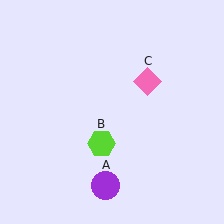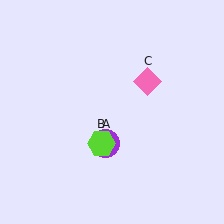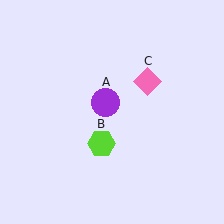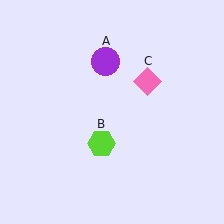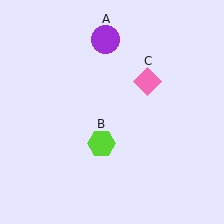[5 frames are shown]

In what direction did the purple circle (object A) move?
The purple circle (object A) moved up.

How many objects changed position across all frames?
1 object changed position: purple circle (object A).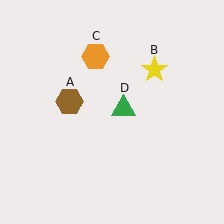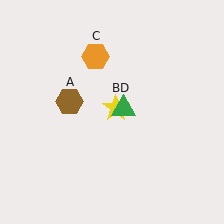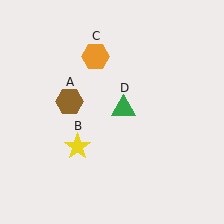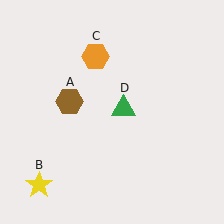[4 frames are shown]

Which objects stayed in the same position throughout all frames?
Brown hexagon (object A) and orange hexagon (object C) and green triangle (object D) remained stationary.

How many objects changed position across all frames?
1 object changed position: yellow star (object B).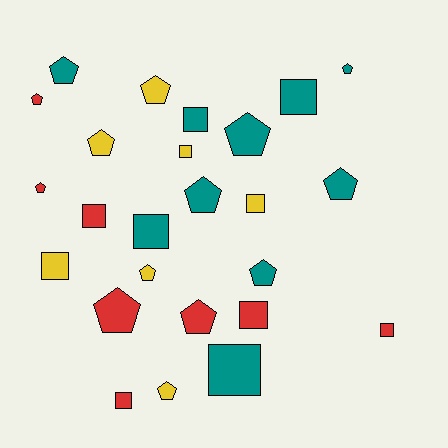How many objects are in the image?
There are 25 objects.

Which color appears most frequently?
Teal, with 10 objects.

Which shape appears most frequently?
Pentagon, with 14 objects.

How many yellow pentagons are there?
There are 4 yellow pentagons.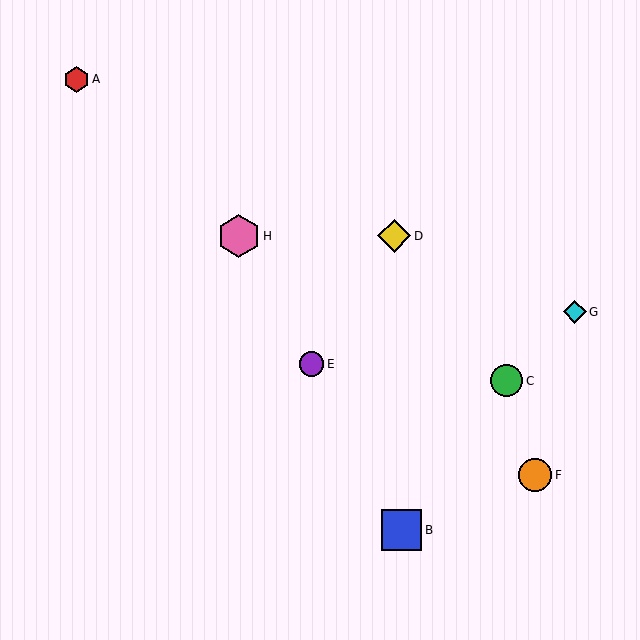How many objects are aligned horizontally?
2 objects (D, H) are aligned horizontally.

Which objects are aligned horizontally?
Objects D, H are aligned horizontally.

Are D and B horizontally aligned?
No, D is at y≈236 and B is at y≈530.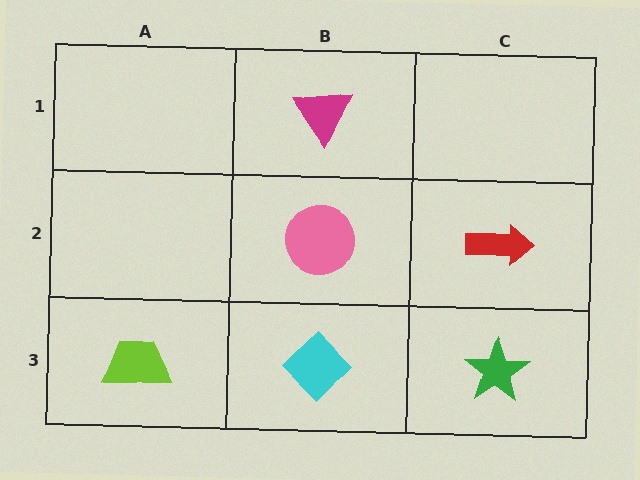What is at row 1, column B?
A magenta triangle.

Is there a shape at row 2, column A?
No, that cell is empty.